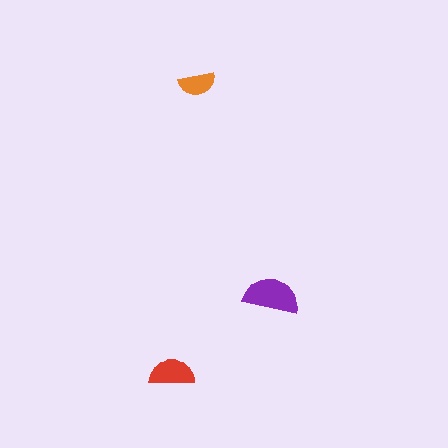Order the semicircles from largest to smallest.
the purple one, the red one, the orange one.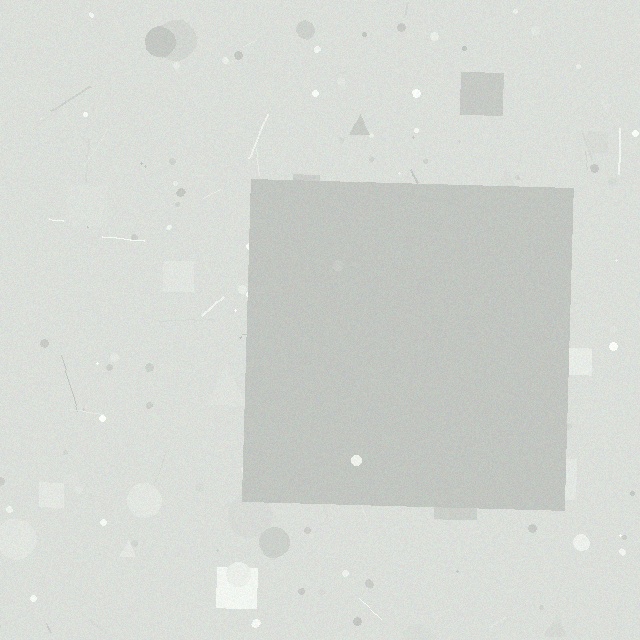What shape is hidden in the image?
A square is hidden in the image.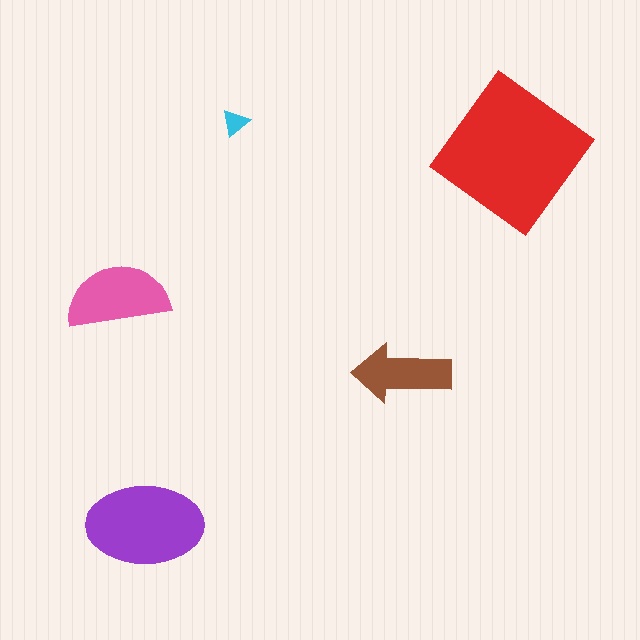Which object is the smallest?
The cyan triangle.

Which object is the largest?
The red diamond.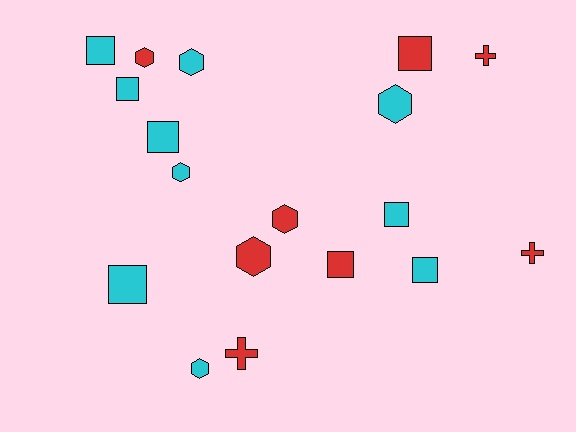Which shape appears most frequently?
Square, with 8 objects.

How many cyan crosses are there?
There are no cyan crosses.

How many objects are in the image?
There are 18 objects.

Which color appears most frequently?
Cyan, with 10 objects.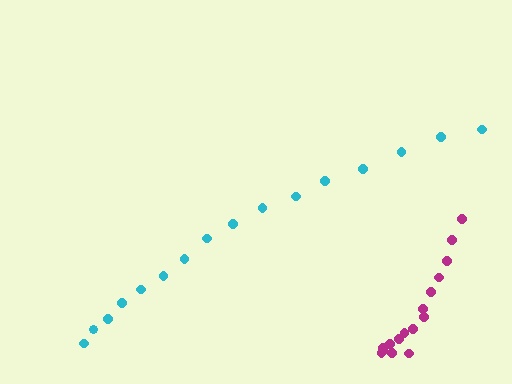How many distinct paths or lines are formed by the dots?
There are 2 distinct paths.